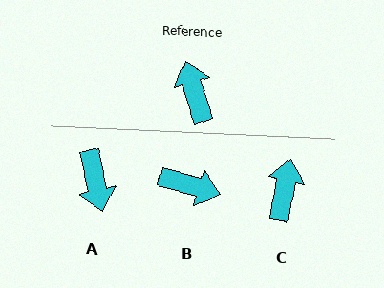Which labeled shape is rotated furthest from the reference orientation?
A, about 175 degrees away.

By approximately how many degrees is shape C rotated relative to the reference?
Approximately 29 degrees clockwise.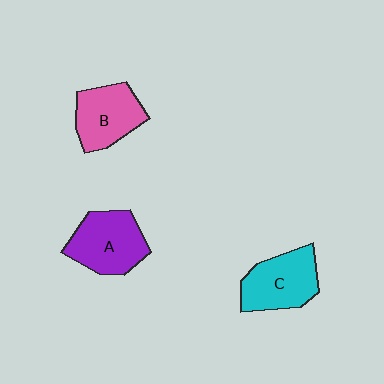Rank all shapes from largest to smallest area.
From largest to smallest: A (purple), C (cyan), B (pink).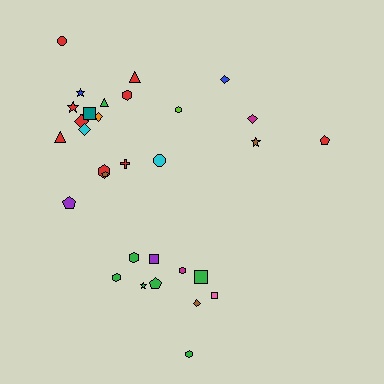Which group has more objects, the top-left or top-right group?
The top-left group.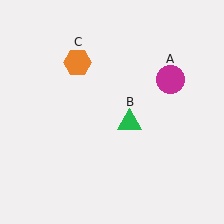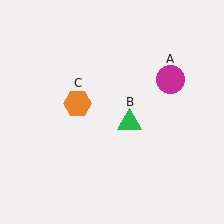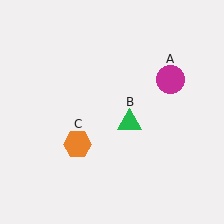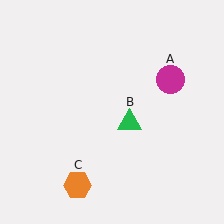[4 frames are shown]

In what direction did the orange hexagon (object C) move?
The orange hexagon (object C) moved down.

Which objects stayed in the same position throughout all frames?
Magenta circle (object A) and green triangle (object B) remained stationary.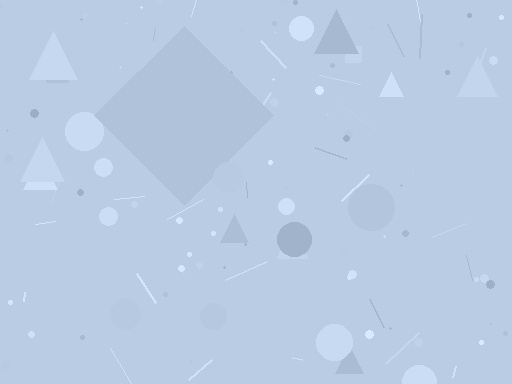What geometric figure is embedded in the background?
A diamond is embedded in the background.